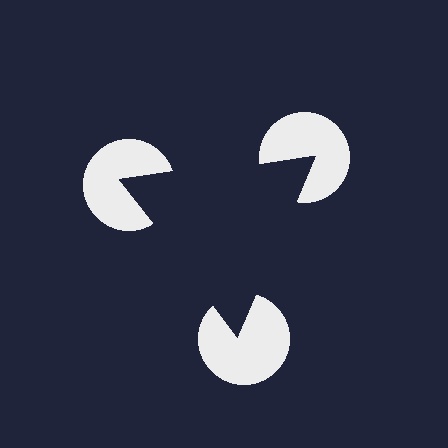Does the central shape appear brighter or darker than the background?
It typically appears slightly darker than the background, even though no actual brightness change is drawn.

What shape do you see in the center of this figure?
An illusory triangle — its edges are inferred from the aligned wedge cuts in the pac-man discs, not physically drawn.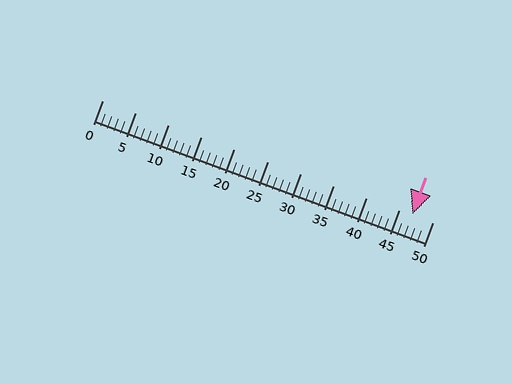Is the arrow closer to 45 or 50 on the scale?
The arrow is closer to 45.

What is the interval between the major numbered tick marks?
The major tick marks are spaced 5 units apart.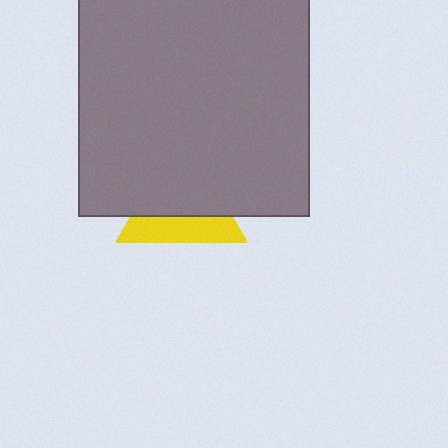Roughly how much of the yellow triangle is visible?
A small part of it is visible (roughly 40%).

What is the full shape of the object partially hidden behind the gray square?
The partially hidden object is a yellow triangle.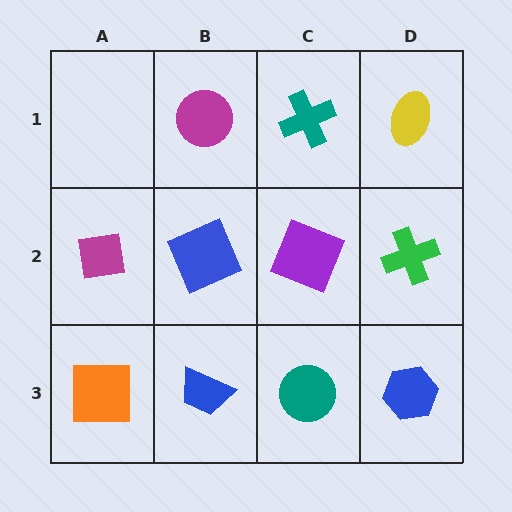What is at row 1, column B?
A magenta circle.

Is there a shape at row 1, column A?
No, that cell is empty.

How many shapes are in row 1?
3 shapes.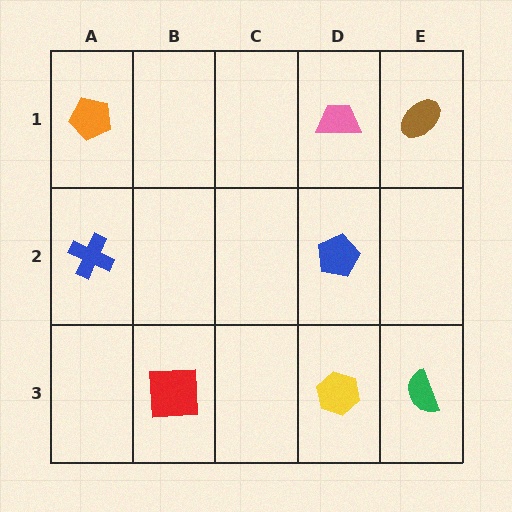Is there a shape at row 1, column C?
No, that cell is empty.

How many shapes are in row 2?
2 shapes.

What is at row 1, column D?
A pink trapezoid.